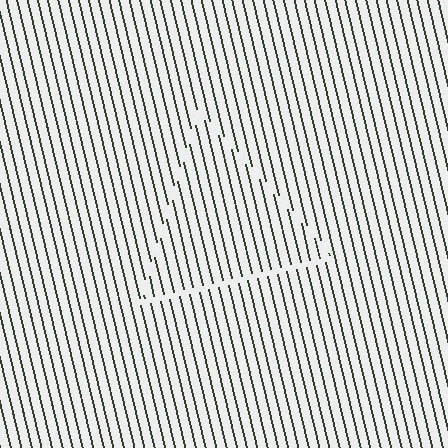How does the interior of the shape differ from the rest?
The interior of the shape contains the same grating, shifted by half a period — the contour is defined by the phase discontinuity where line-ends from the inner and outer gratings abut.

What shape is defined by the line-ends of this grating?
An illusory triangle. The interior of the shape contains the same grating, shifted by half a period — the contour is defined by the phase discontinuity where line-ends from the inner and outer gratings abut.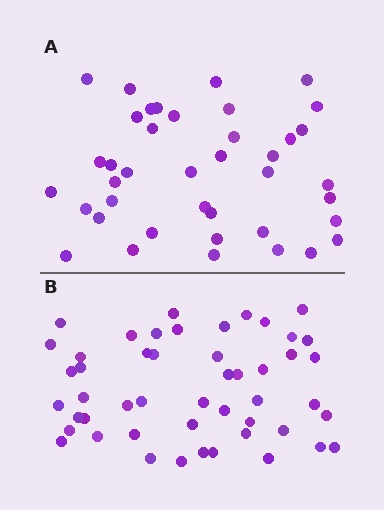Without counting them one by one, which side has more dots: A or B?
Region B (the bottom region) has more dots.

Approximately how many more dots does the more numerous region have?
Region B has roughly 8 or so more dots than region A.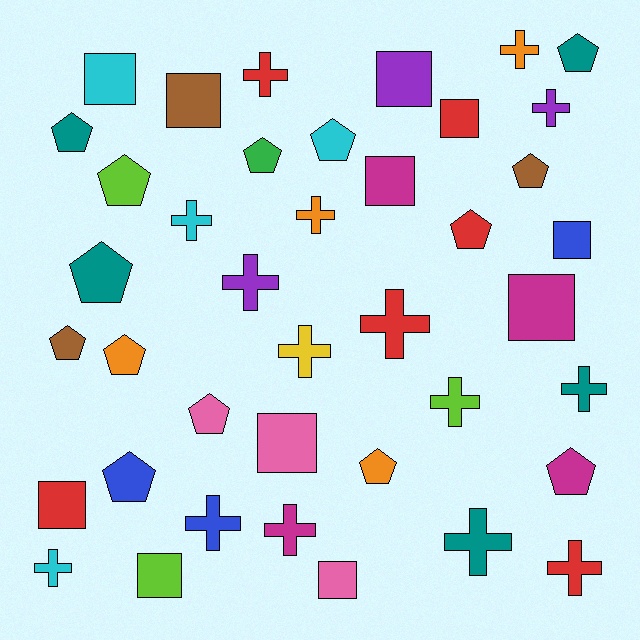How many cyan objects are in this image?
There are 4 cyan objects.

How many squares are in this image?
There are 11 squares.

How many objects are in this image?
There are 40 objects.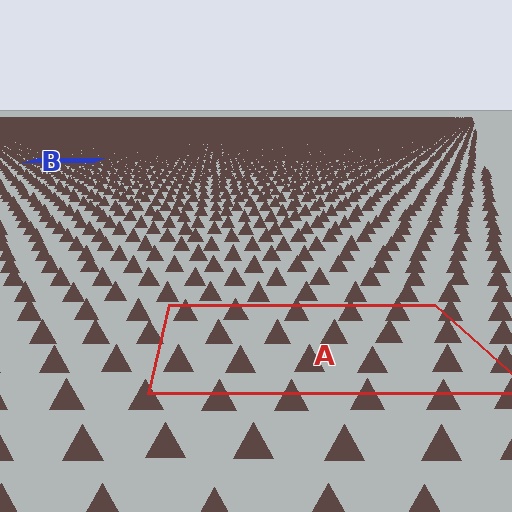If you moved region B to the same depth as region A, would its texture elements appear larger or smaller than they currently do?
They would appear larger. At a closer depth, the same texture elements are projected at a bigger on-screen size.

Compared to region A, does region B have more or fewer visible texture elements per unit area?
Region B has more texture elements per unit area — they are packed more densely because it is farther away.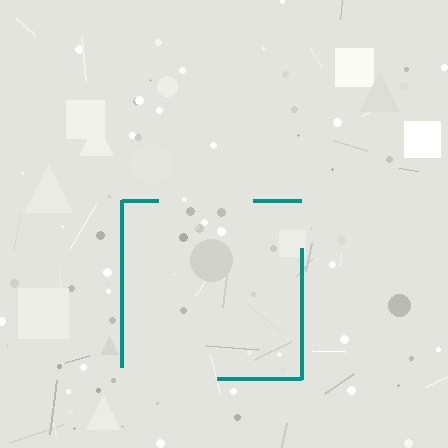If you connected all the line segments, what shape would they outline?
They would outline a square.